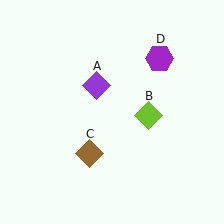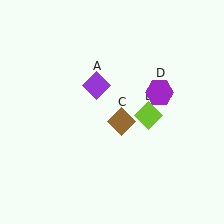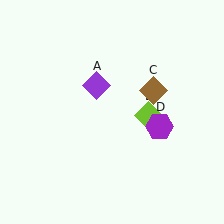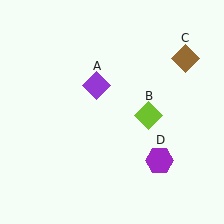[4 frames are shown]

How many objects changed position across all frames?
2 objects changed position: brown diamond (object C), purple hexagon (object D).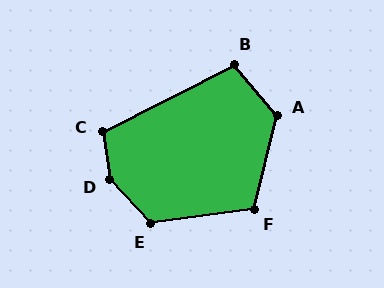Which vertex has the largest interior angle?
D, at approximately 145 degrees.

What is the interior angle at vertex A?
Approximately 126 degrees (obtuse).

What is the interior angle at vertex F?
Approximately 112 degrees (obtuse).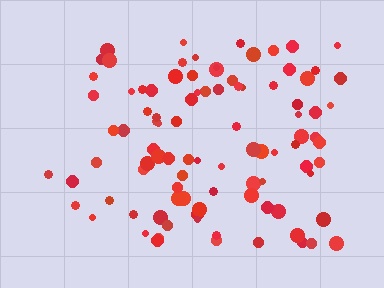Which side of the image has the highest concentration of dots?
The right.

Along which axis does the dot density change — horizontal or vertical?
Horizontal.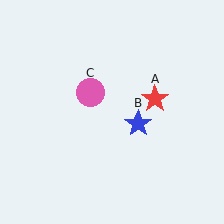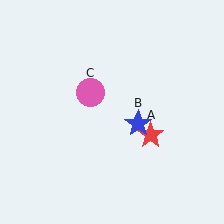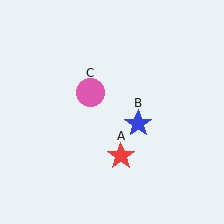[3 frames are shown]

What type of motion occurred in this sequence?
The red star (object A) rotated clockwise around the center of the scene.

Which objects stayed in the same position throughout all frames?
Blue star (object B) and pink circle (object C) remained stationary.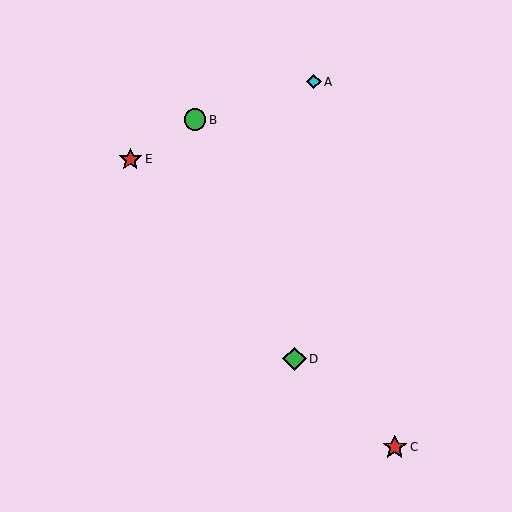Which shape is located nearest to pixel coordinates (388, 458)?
The red star (labeled C) at (395, 447) is nearest to that location.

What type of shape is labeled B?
Shape B is a green circle.